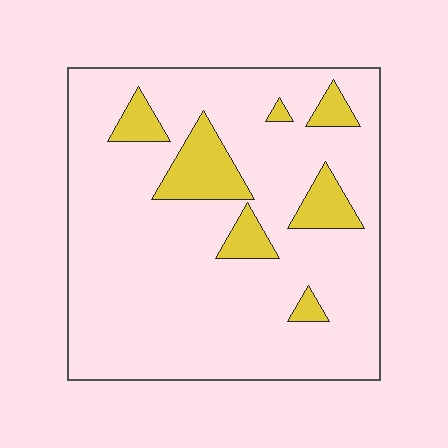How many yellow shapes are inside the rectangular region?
7.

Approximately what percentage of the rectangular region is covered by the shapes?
Approximately 15%.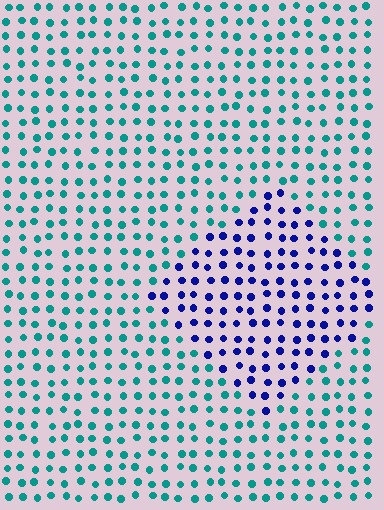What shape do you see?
I see a diamond.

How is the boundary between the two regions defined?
The boundary is defined purely by a slight shift in hue (about 63 degrees). Spacing, size, and orientation are identical on both sides.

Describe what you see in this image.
The image is filled with small teal elements in a uniform arrangement. A diamond-shaped region is visible where the elements are tinted to a slightly different hue, forming a subtle color boundary.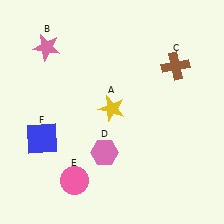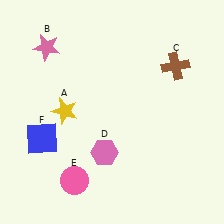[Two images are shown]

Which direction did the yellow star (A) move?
The yellow star (A) moved left.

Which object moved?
The yellow star (A) moved left.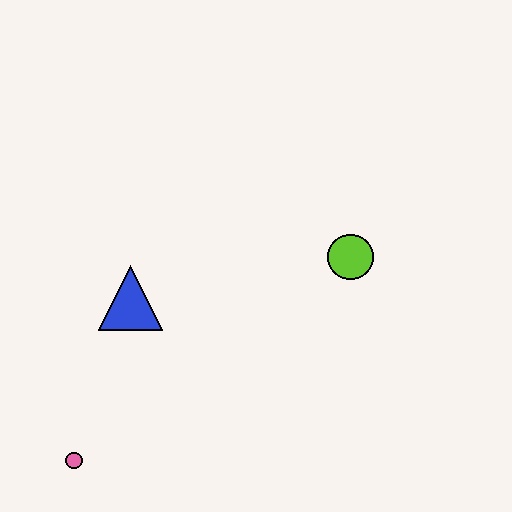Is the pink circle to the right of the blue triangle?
No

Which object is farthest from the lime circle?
The pink circle is farthest from the lime circle.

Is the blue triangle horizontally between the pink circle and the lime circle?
Yes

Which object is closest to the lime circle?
The blue triangle is closest to the lime circle.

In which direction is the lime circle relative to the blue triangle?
The lime circle is to the right of the blue triangle.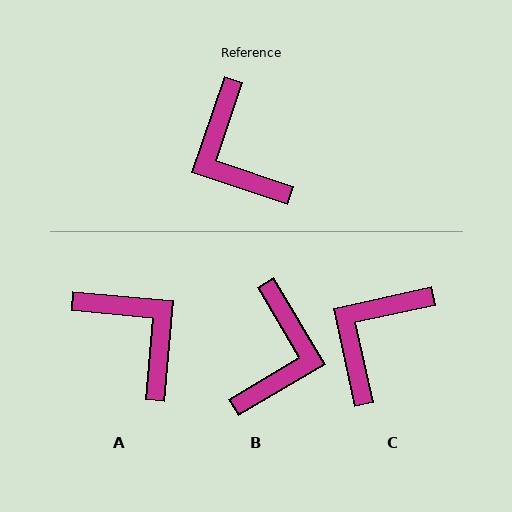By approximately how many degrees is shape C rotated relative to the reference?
Approximately 59 degrees clockwise.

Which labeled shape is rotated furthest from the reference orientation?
A, about 166 degrees away.